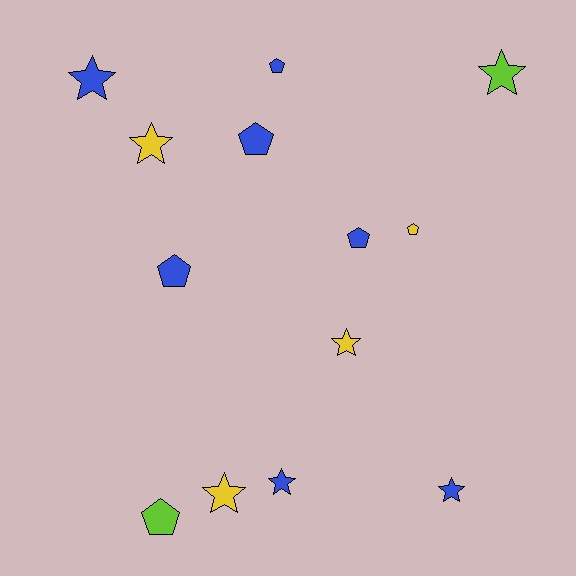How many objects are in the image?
There are 13 objects.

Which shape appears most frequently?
Star, with 7 objects.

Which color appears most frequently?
Blue, with 7 objects.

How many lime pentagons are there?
There is 1 lime pentagon.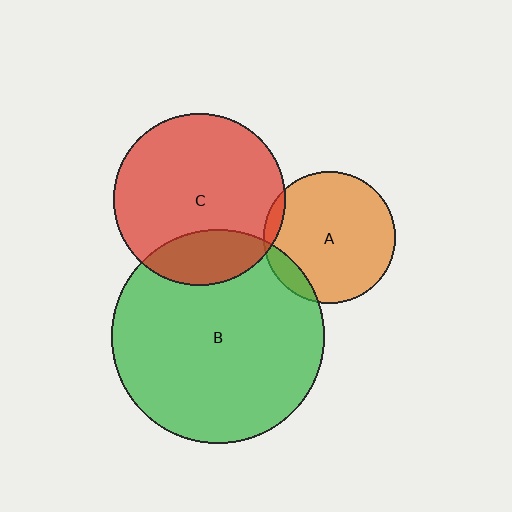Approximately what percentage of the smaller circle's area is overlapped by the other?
Approximately 5%.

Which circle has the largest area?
Circle B (green).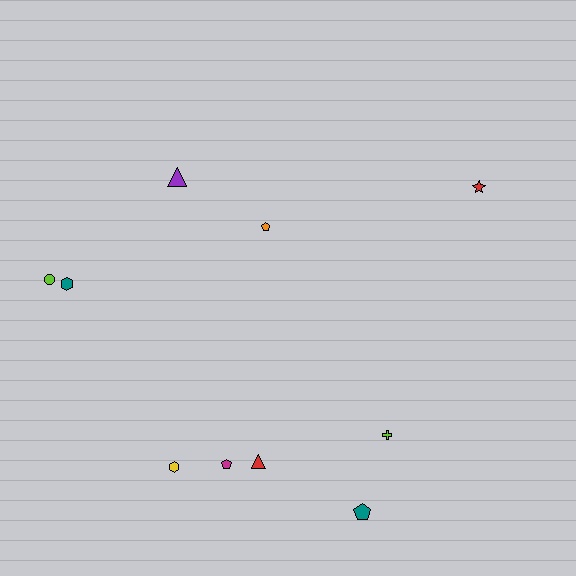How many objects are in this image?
There are 10 objects.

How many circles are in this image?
There is 1 circle.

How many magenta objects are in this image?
There is 1 magenta object.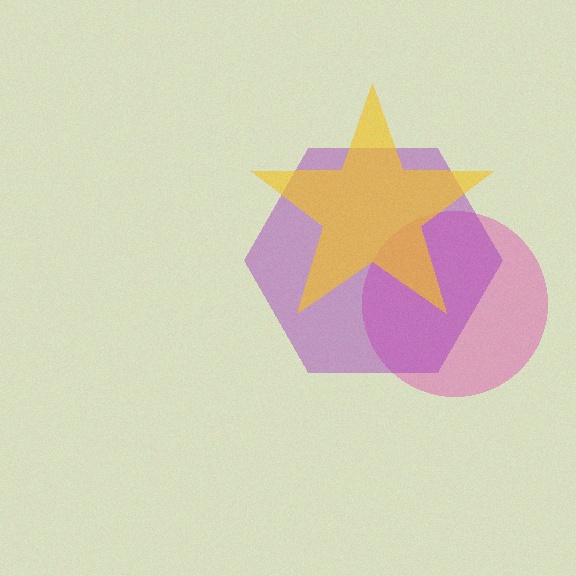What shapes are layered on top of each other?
The layered shapes are: a pink circle, a purple hexagon, a yellow star.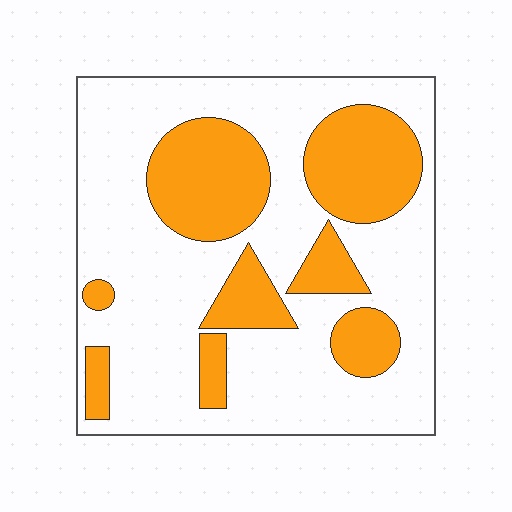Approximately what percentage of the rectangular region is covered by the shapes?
Approximately 30%.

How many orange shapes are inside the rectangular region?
8.